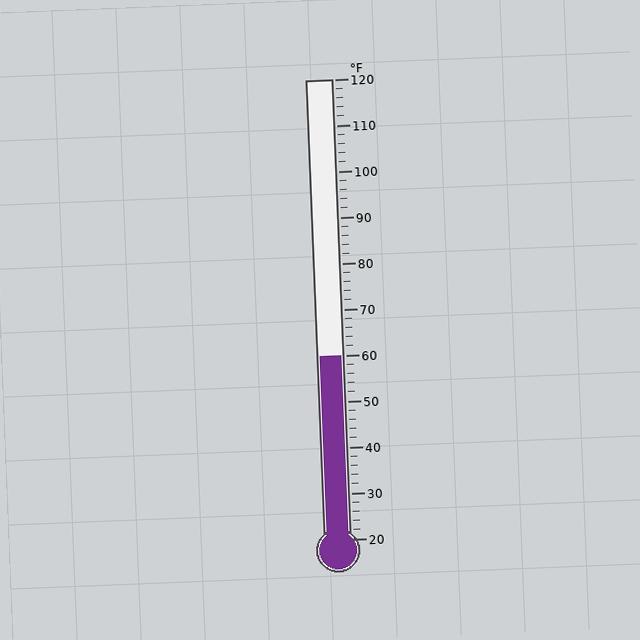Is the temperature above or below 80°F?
The temperature is below 80°F.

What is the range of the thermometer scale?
The thermometer scale ranges from 20°F to 120°F.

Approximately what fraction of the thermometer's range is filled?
The thermometer is filled to approximately 40% of its range.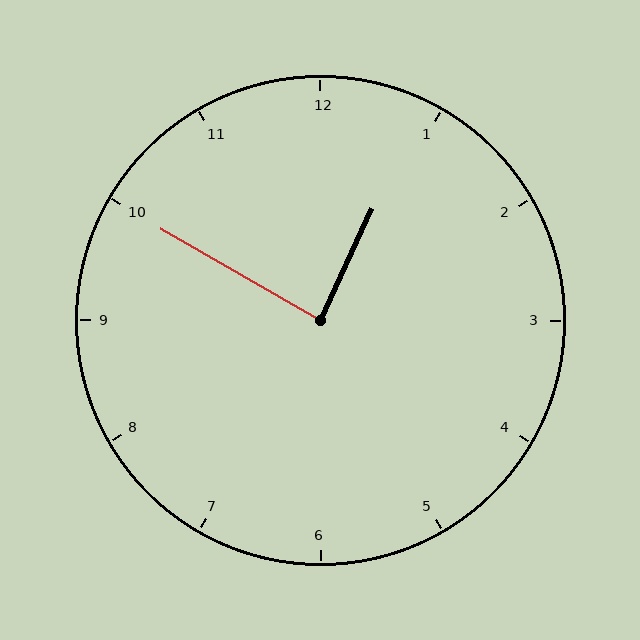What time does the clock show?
12:50.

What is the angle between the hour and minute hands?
Approximately 85 degrees.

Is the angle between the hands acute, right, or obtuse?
It is right.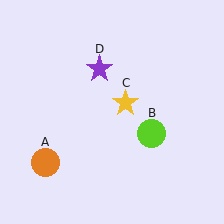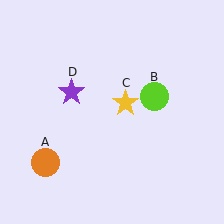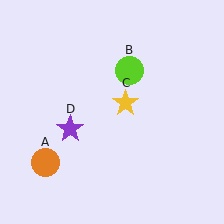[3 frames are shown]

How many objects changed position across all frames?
2 objects changed position: lime circle (object B), purple star (object D).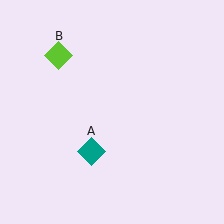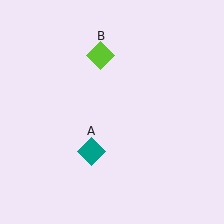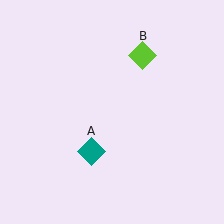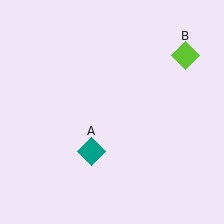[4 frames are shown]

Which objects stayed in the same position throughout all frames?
Teal diamond (object A) remained stationary.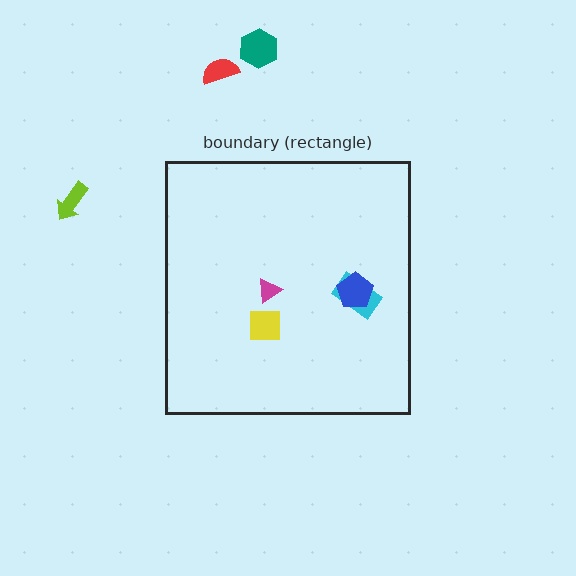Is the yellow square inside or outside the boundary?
Inside.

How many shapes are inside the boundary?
4 inside, 3 outside.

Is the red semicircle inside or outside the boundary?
Outside.